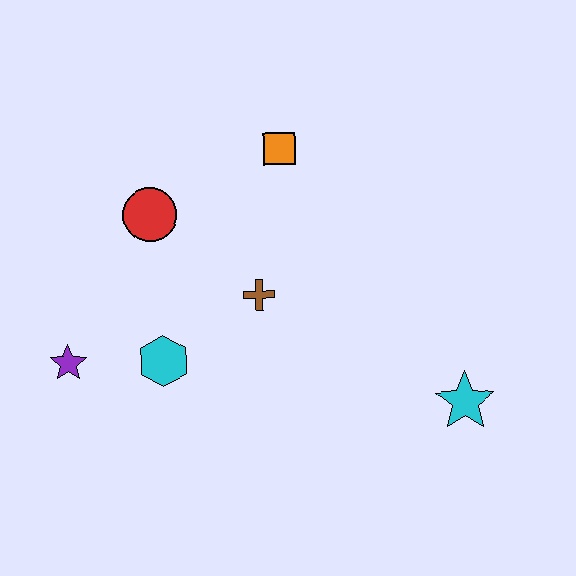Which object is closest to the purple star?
The cyan hexagon is closest to the purple star.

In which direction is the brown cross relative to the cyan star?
The brown cross is to the left of the cyan star.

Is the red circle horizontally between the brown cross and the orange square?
No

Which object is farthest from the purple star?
The cyan star is farthest from the purple star.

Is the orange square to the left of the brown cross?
No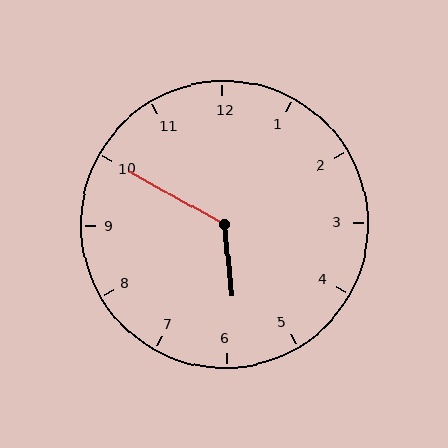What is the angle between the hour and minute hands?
Approximately 125 degrees.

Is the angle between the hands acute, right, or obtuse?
It is obtuse.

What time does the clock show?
5:50.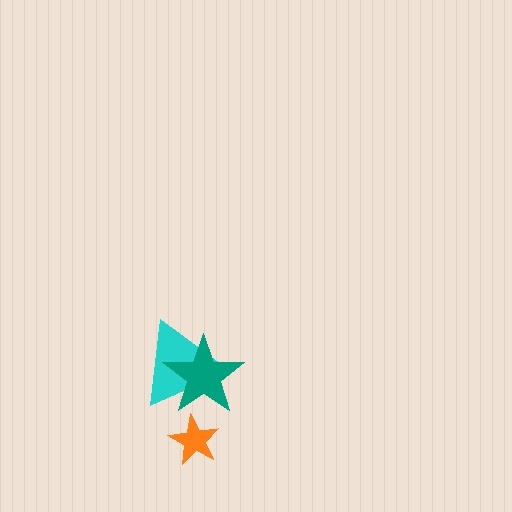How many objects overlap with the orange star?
0 objects overlap with the orange star.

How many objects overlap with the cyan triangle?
1 object overlaps with the cyan triangle.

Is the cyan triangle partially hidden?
Yes, it is partially covered by another shape.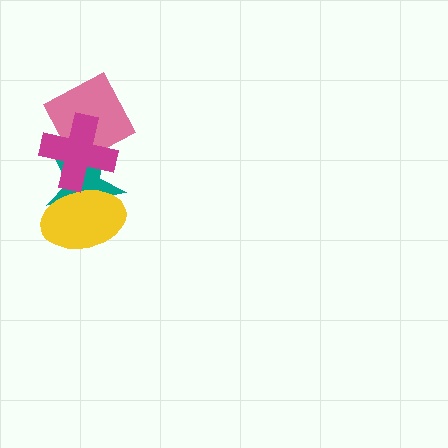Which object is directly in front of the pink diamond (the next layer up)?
The teal star is directly in front of the pink diamond.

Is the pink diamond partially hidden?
Yes, it is partially covered by another shape.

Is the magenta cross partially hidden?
No, no other shape covers it.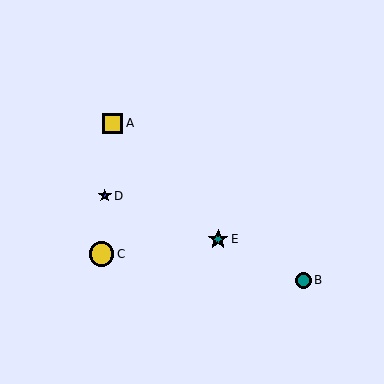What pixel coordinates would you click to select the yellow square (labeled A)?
Click at (113, 123) to select the yellow square A.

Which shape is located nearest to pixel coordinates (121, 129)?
The yellow square (labeled A) at (113, 123) is nearest to that location.